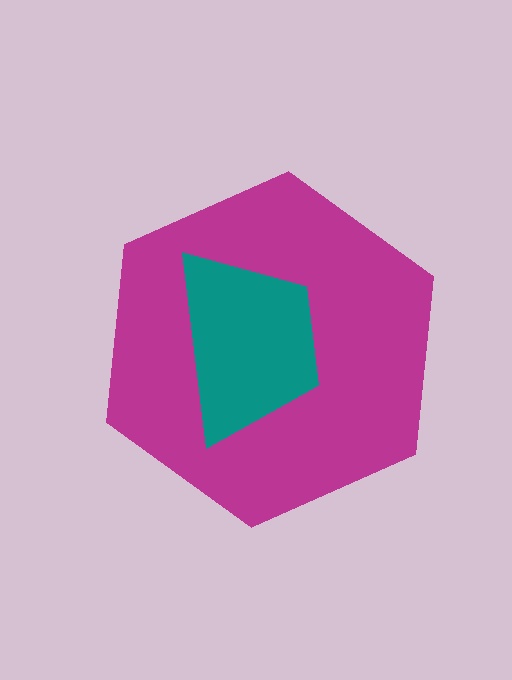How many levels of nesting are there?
2.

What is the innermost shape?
The teal trapezoid.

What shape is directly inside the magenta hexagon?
The teal trapezoid.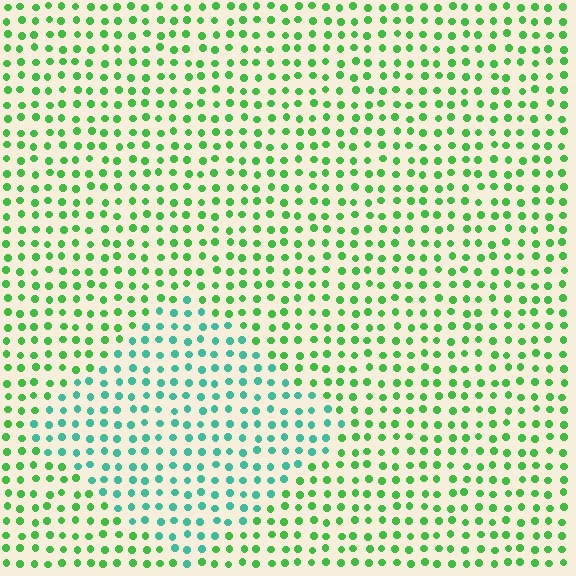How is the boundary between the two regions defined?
The boundary is defined purely by a slight shift in hue (about 43 degrees). Spacing, size, and orientation are identical on both sides.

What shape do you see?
I see a diamond.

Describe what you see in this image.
The image is filled with small green elements in a uniform arrangement. A diamond-shaped region is visible where the elements are tinted to a slightly different hue, forming a subtle color boundary.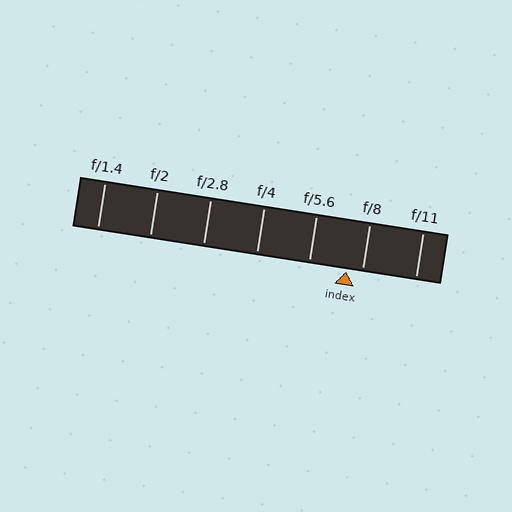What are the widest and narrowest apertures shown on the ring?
The widest aperture shown is f/1.4 and the narrowest is f/11.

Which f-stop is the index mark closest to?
The index mark is closest to f/8.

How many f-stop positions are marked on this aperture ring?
There are 7 f-stop positions marked.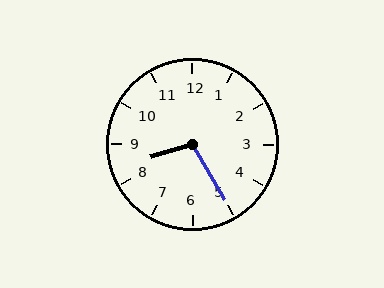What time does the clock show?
8:25.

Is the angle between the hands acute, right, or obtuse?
It is obtuse.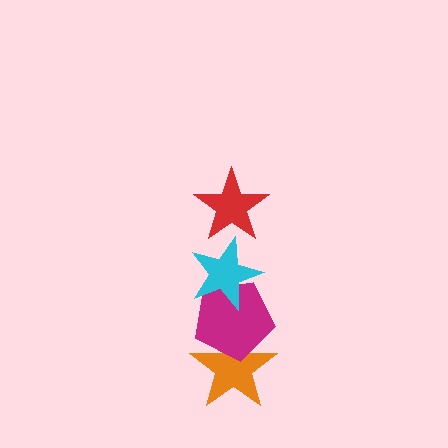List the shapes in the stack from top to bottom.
From top to bottom: the red star, the cyan star, the magenta pentagon, the orange star.